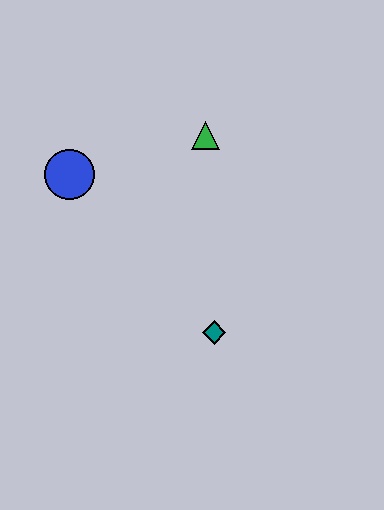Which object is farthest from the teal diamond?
The blue circle is farthest from the teal diamond.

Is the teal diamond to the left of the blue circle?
No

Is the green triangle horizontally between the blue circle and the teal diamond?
Yes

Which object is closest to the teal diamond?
The green triangle is closest to the teal diamond.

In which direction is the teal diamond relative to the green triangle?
The teal diamond is below the green triangle.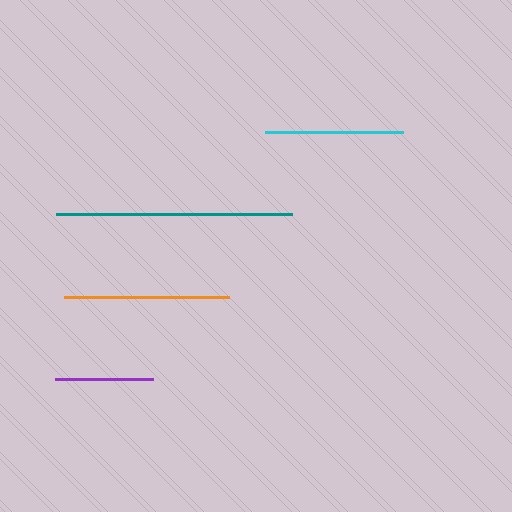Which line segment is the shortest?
The purple line is the shortest at approximately 98 pixels.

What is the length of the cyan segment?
The cyan segment is approximately 138 pixels long.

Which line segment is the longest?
The teal line is the longest at approximately 236 pixels.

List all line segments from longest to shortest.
From longest to shortest: teal, orange, cyan, purple.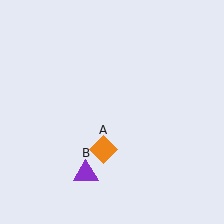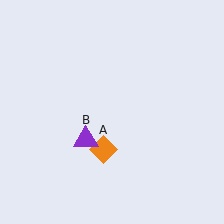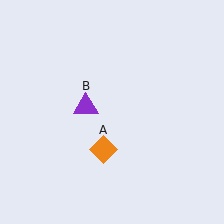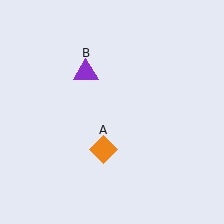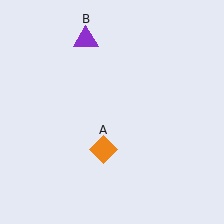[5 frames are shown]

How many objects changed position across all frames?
1 object changed position: purple triangle (object B).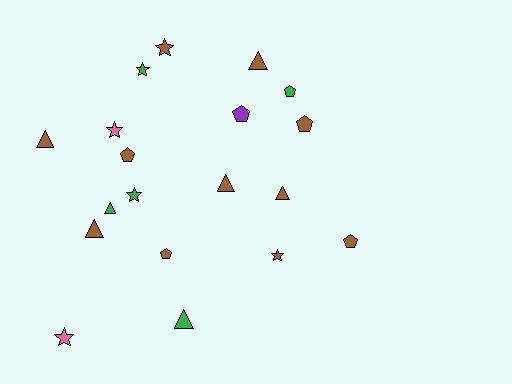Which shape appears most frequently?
Triangle, with 7 objects.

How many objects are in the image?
There are 19 objects.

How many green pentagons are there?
There is 1 green pentagon.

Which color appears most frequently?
Brown, with 11 objects.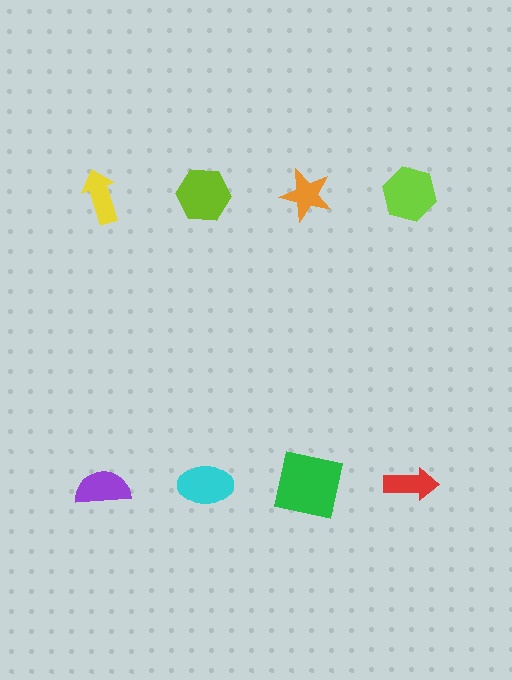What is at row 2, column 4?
A red arrow.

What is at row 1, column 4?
A lime hexagon.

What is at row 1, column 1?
A yellow arrow.